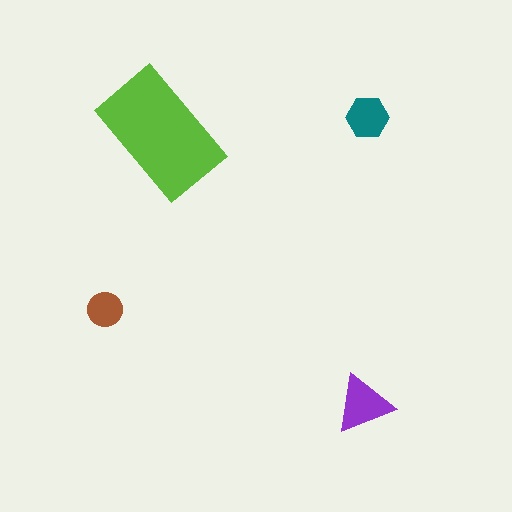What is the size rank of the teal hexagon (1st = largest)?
3rd.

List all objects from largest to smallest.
The lime rectangle, the purple triangle, the teal hexagon, the brown circle.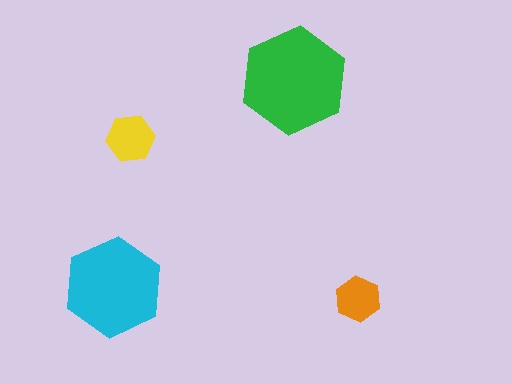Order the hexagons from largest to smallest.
the green one, the cyan one, the yellow one, the orange one.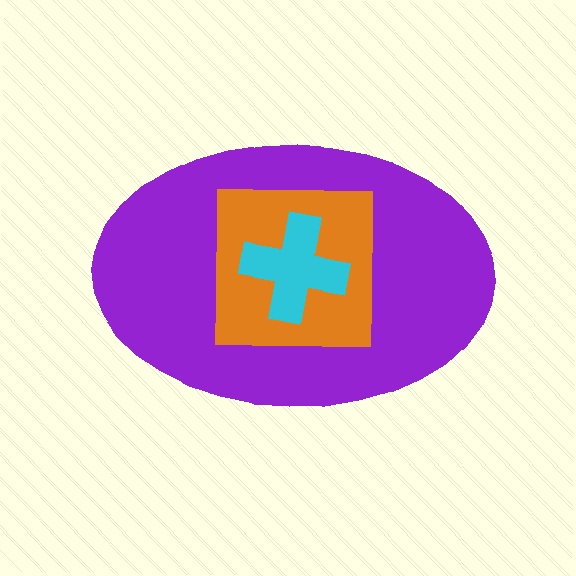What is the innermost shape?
The cyan cross.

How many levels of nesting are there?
3.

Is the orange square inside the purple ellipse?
Yes.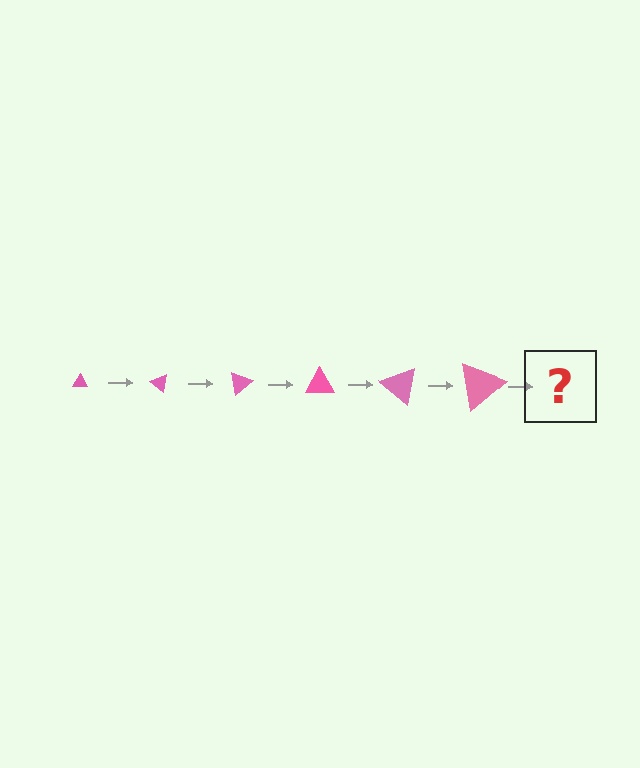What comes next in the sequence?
The next element should be a triangle, larger than the previous one and rotated 240 degrees from the start.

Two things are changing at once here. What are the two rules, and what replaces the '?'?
The two rules are that the triangle grows larger each step and it rotates 40 degrees each step. The '?' should be a triangle, larger than the previous one and rotated 240 degrees from the start.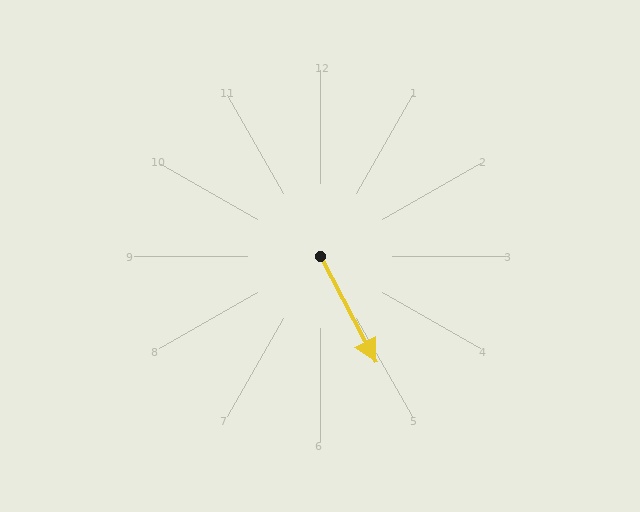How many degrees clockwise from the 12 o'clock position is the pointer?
Approximately 152 degrees.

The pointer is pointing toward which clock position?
Roughly 5 o'clock.